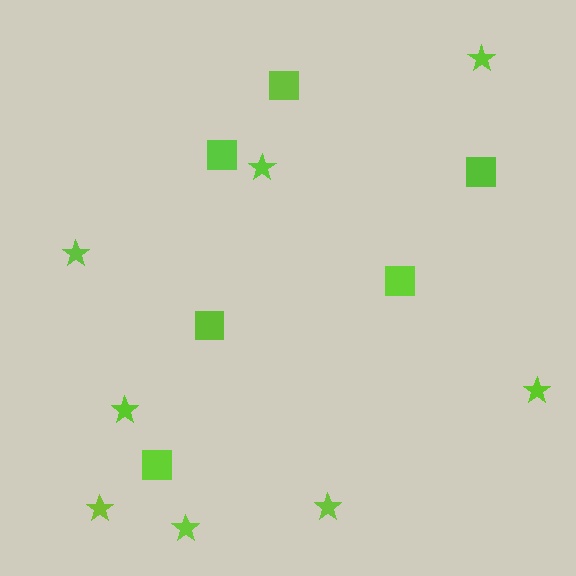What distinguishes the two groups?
There are 2 groups: one group of squares (6) and one group of stars (8).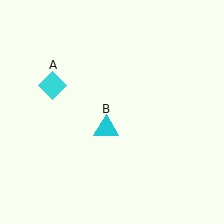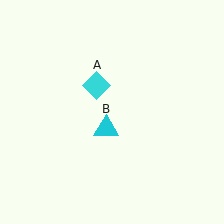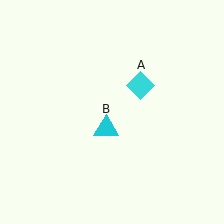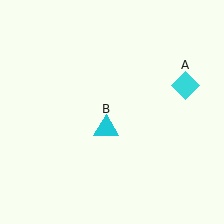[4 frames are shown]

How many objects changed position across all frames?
1 object changed position: cyan diamond (object A).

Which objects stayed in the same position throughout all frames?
Cyan triangle (object B) remained stationary.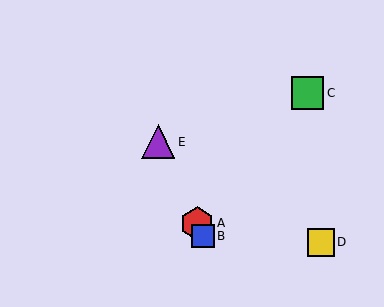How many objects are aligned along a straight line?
3 objects (A, B, E) are aligned along a straight line.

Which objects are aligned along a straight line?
Objects A, B, E are aligned along a straight line.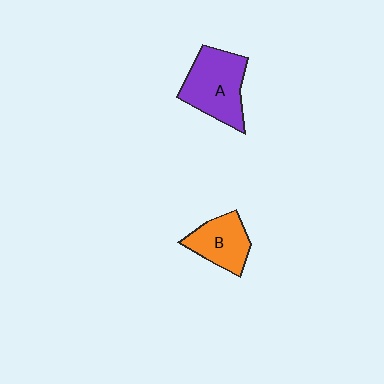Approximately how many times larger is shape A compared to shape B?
Approximately 1.4 times.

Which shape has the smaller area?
Shape B (orange).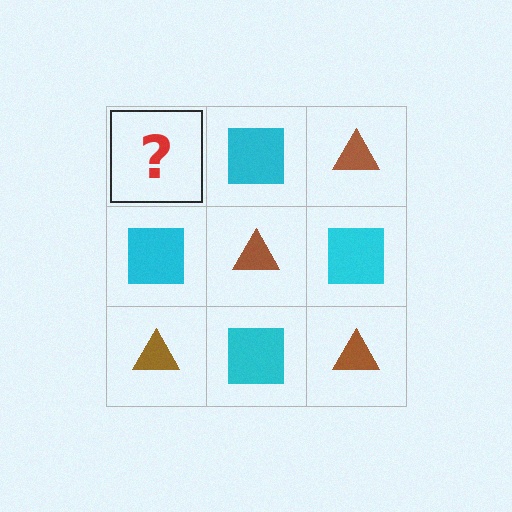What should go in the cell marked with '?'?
The missing cell should contain a brown triangle.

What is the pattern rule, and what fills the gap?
The rule is that it alternates brown triangle and cyan square in a checkerboard pattern. The gap should be filled with a brown triangle.